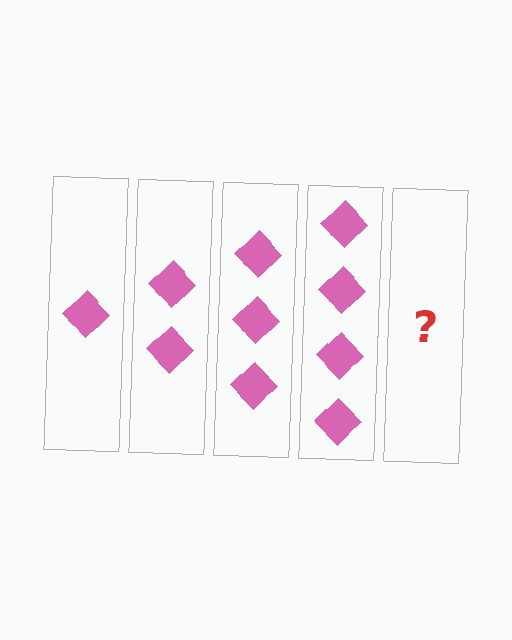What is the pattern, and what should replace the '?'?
The pattern is that each step adds one more diamond. The '?' should be 5 diamonds.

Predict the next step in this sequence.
The next step is 5 diamonds.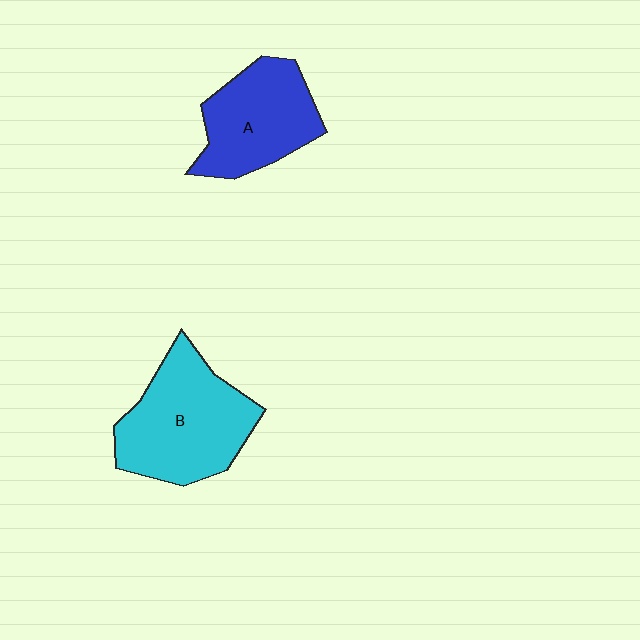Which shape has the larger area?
Shape B (cyan).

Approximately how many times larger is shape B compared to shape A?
Approximately 1.3 times.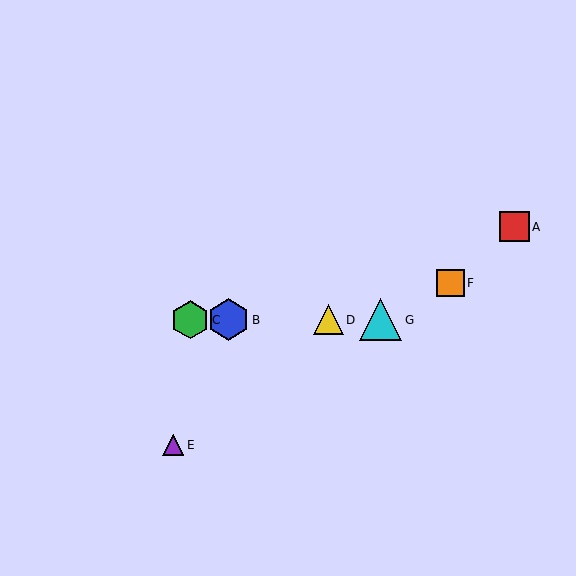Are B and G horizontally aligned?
Yes, both are at y≈320.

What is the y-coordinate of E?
Object E is at y≈445.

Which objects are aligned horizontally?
Objects B, C, D, G are aligned horizontally.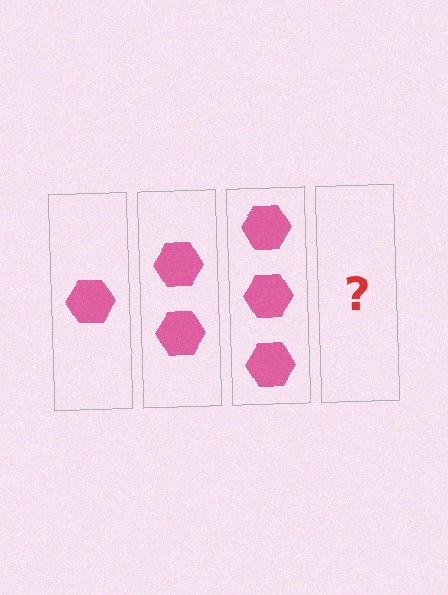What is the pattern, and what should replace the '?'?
The pattern is that each step adds one more hexagon. The '?' should be 4 hexagons.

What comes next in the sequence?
The next element should be 4 hexagons.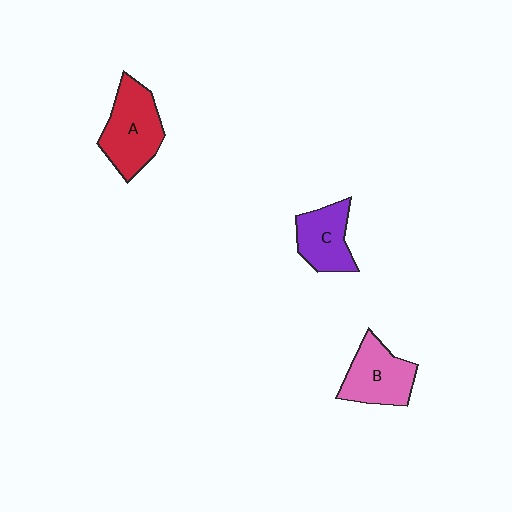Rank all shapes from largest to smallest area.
From largest to smallest: A (red), B (pink), C (purple).